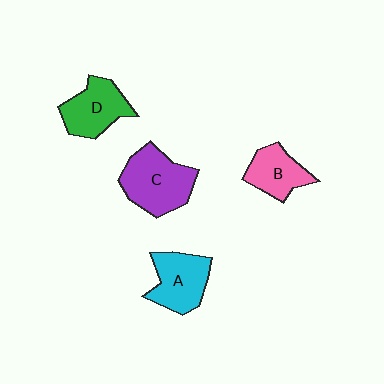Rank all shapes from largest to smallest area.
From largest to smallest: C (purple), A (cyan), D (green), B (pink).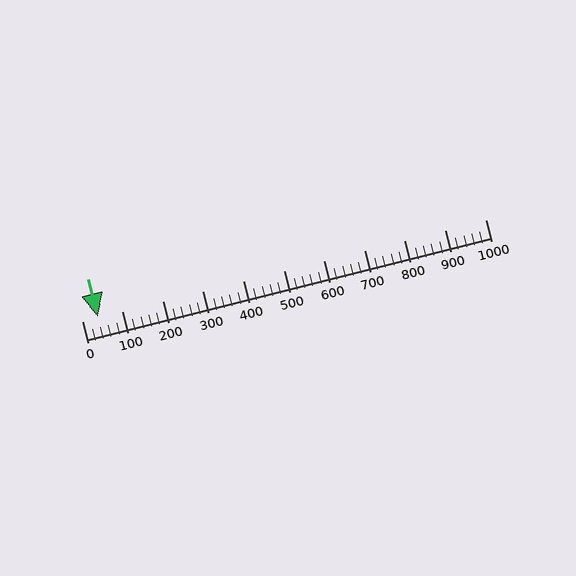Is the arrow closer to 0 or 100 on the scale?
The arrow is closer to 0.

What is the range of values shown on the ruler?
The ruler shows values from 0 to 1000.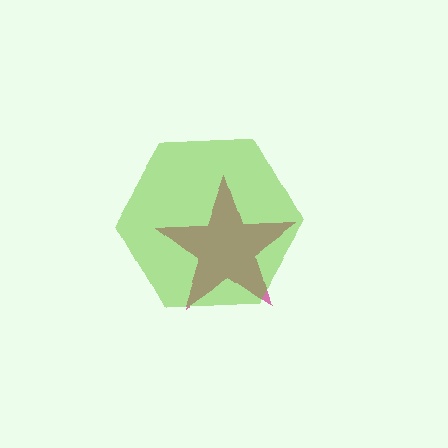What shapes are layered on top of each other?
The layered shapes are: a magenta star, a lime hexagon.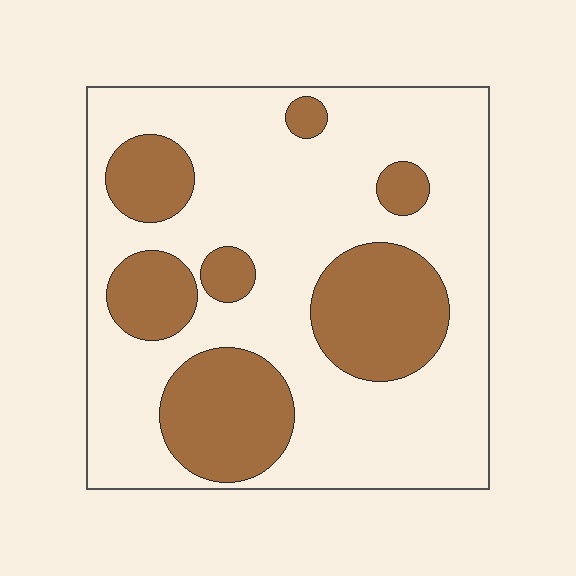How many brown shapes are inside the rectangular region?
7.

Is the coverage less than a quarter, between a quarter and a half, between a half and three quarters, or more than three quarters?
Between a quarter and a half.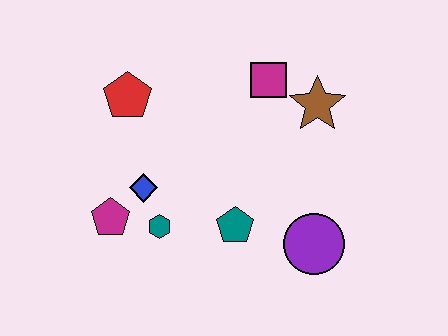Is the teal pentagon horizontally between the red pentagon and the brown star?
Yes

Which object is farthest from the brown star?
The magenta pentagon is farthest from the brown star.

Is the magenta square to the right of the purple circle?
No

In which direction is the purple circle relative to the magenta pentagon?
The purple circle is to the right of the magenta pentagon.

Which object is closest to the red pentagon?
The blue diamond is closest to the red pentagon.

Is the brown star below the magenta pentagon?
No